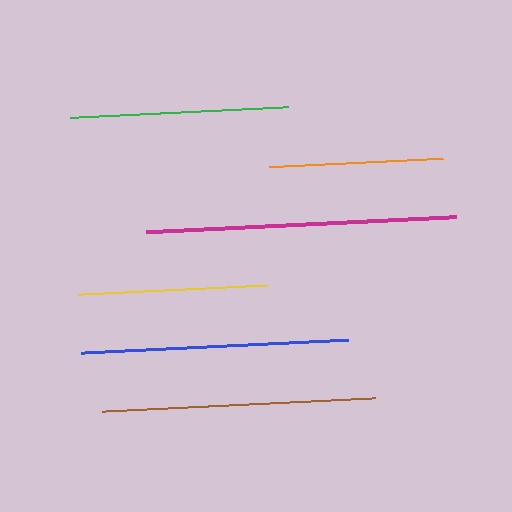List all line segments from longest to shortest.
From longest to shortest: magenta, brown, blue, green, yellow, orange.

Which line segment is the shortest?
The orange line is the shortest at approximately 174 pixels.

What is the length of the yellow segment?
The yellow segment is approximately 191 pixels long.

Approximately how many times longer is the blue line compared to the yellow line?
The blue line is approximately 1.4 times the length of the yellow line.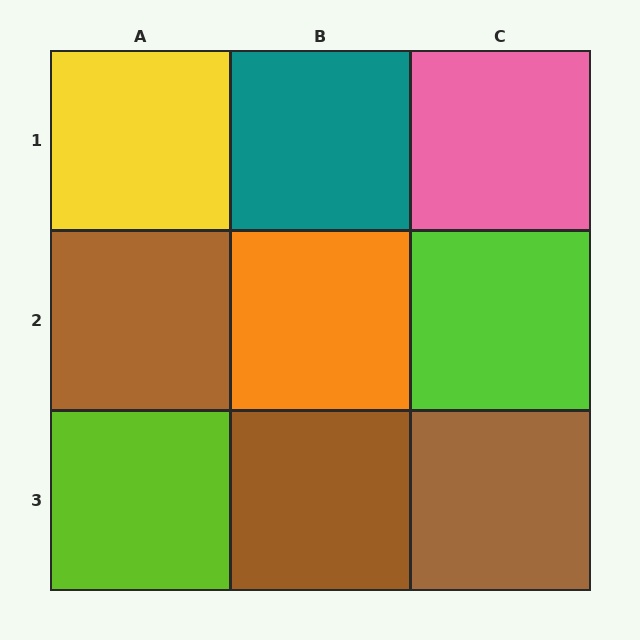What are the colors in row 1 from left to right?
Yellow, teal, pink.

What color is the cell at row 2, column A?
Brown.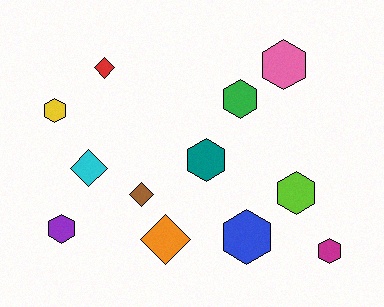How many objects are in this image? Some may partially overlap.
There are 12 objects.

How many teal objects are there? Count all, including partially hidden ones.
There is 1 teal object.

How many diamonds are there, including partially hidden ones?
There are 4 diamonds.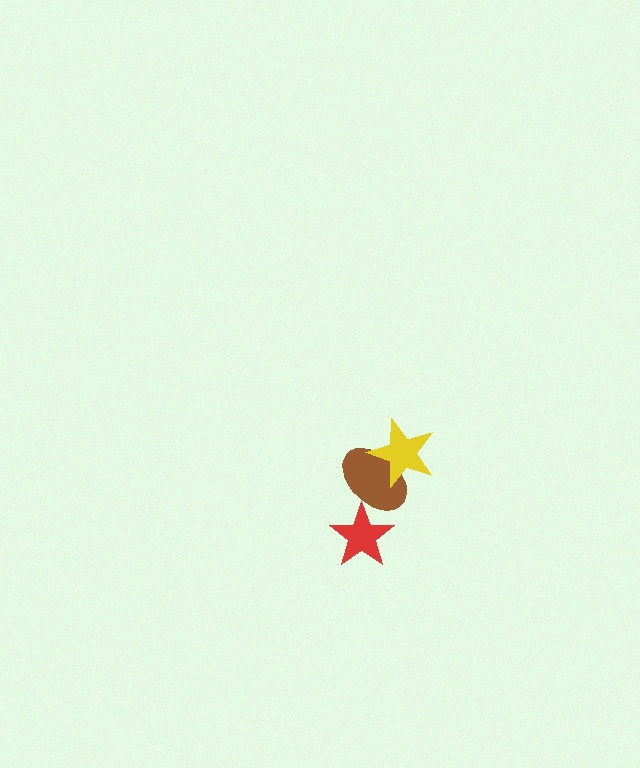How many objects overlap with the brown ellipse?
2 objects overlap with the brown ellipse.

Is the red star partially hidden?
No, no other shape covers it.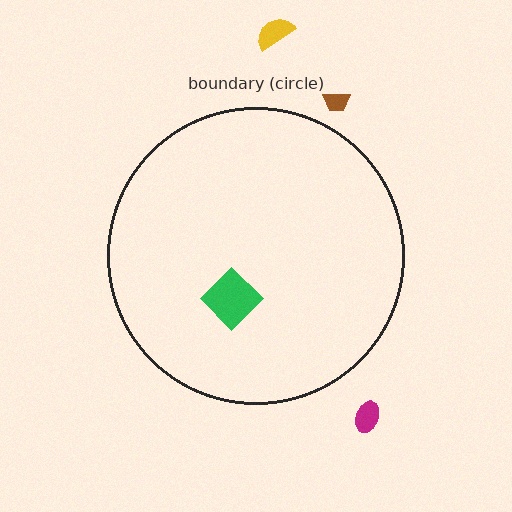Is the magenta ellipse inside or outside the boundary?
Outside.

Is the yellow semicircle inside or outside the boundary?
Outside.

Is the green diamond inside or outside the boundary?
Inside.